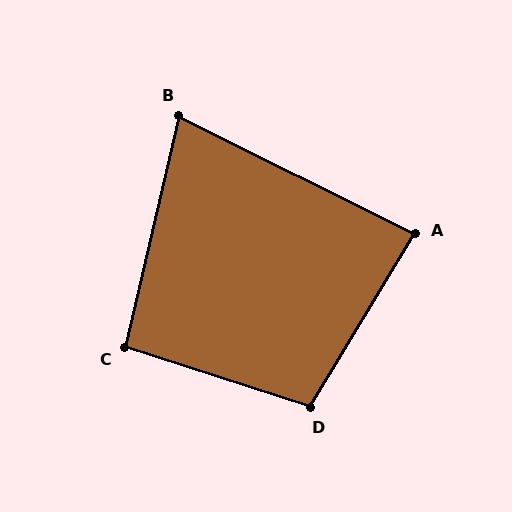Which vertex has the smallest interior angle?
B, at approximately 77 degrees.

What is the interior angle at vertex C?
Approximately 94 degrees (approximately right).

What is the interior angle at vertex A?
Approximately 86 degrees (approximately right).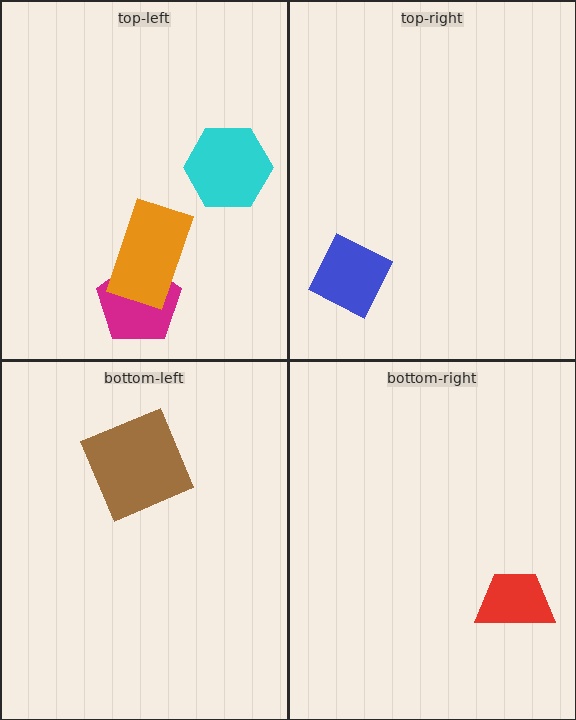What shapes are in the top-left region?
The magenta pentagon, the cyan hexagon, the orange rectangle.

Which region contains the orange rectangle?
The top-left region.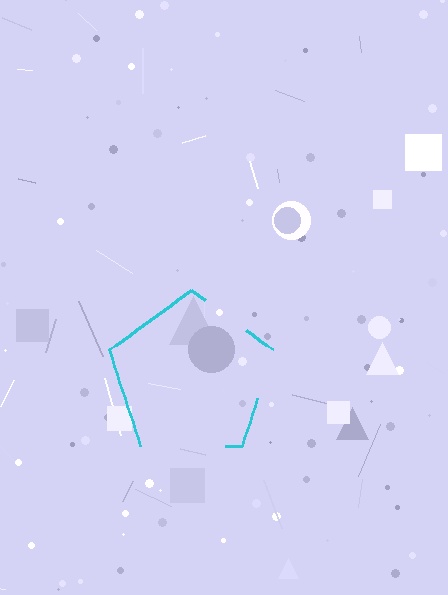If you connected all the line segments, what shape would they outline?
They would outline a pentagon.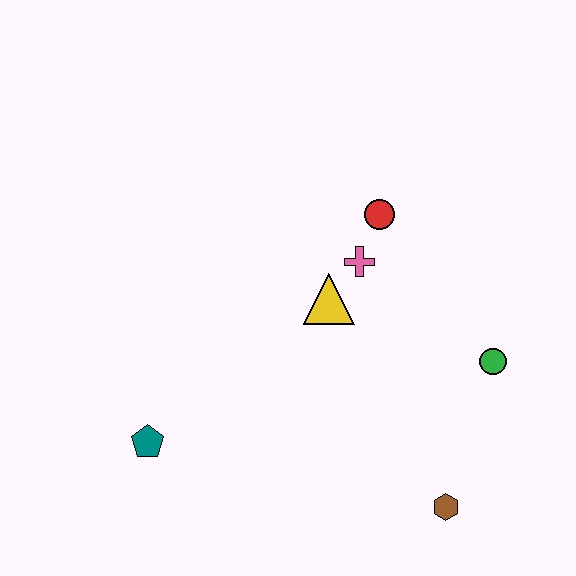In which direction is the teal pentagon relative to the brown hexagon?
The teal pentagon is to the left of the brown hexagon.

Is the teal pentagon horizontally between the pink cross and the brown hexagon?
No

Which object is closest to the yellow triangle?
The pink cross is closest to the yellow triangle.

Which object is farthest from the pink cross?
The teal pentagon is farthest from the pink cross.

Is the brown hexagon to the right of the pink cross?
Yes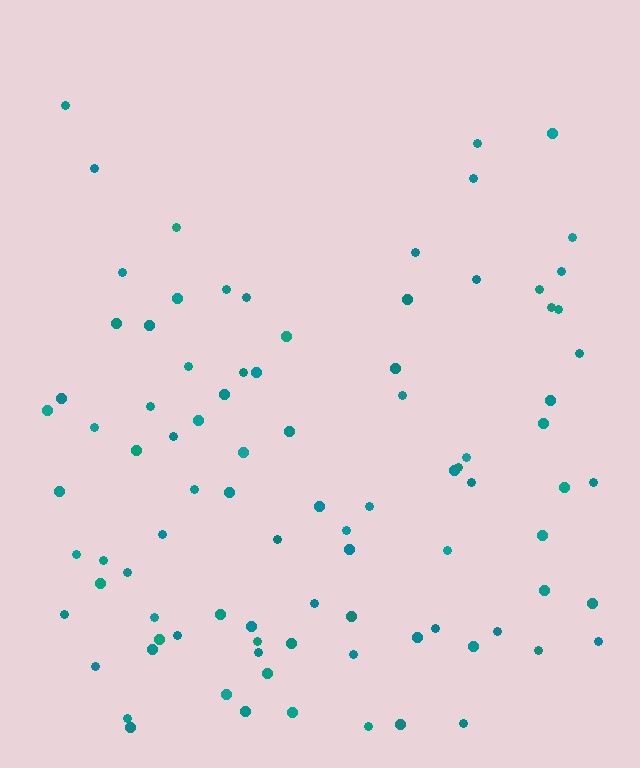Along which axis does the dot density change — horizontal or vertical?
Vertical.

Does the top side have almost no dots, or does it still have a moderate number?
Still a moderate number, just noticeably fewer than the bottom.